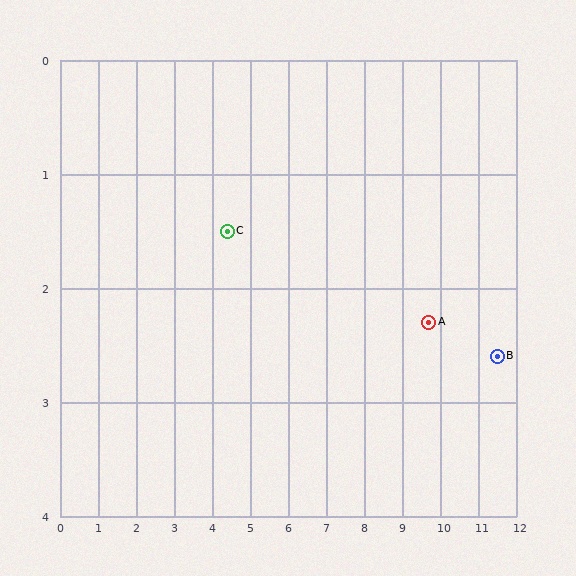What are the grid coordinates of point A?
Point A is at approximately (9.7, 2.3).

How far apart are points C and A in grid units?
Points C and A are about 5.4 grid units apart.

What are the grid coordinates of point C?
Point C is at approximately (4.4, 1.5).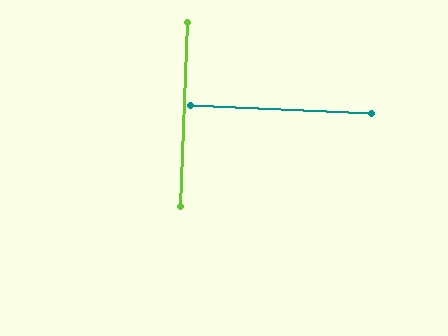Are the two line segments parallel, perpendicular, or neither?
Perpendicular — they meet at approximately 90°.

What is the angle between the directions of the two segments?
Approximately 90 degrees.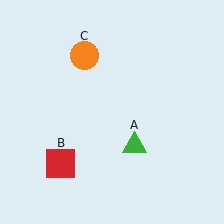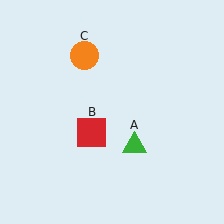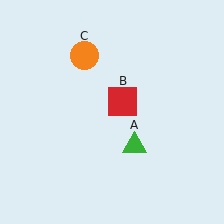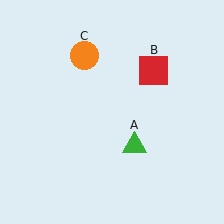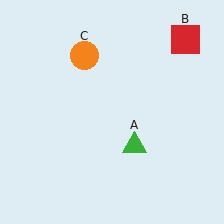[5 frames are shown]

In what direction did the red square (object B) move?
The red square (object B) moved up and to the right.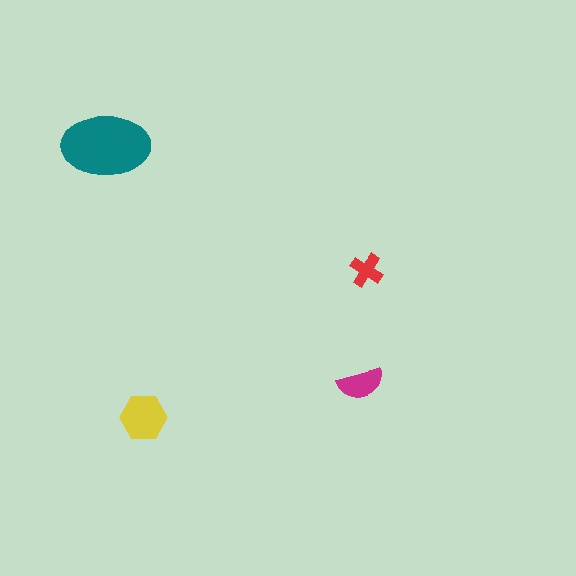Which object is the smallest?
The red cross.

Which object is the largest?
The teal ellipse.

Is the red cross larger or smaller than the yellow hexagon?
Smaller.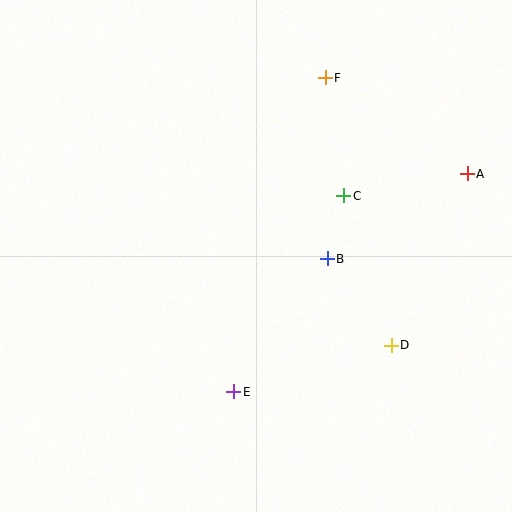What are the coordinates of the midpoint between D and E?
The midpoint between D and E is at (312, 369).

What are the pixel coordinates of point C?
Point C is at (344, 196).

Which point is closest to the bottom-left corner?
Point E is closest to the bottom-left corner.